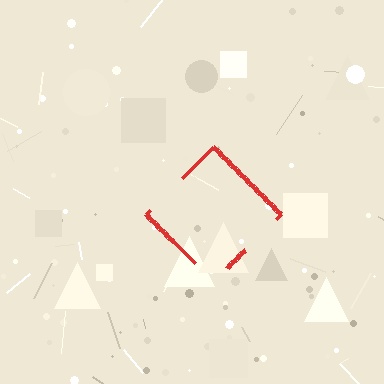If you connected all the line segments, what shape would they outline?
They would outline a diamond.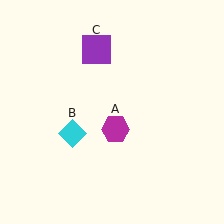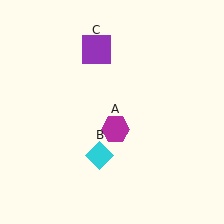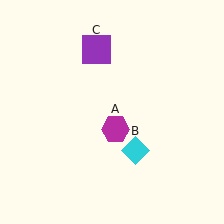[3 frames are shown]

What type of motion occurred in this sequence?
The cyan diamond (object B) rotated counterclockwise around the center of the scene.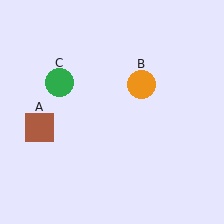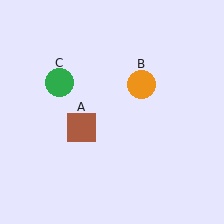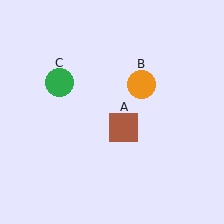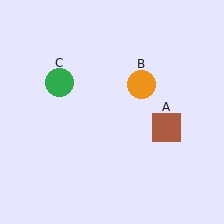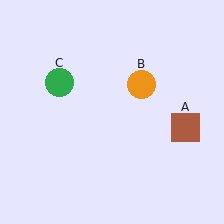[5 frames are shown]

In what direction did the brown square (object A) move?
The brown square (object A) moved right.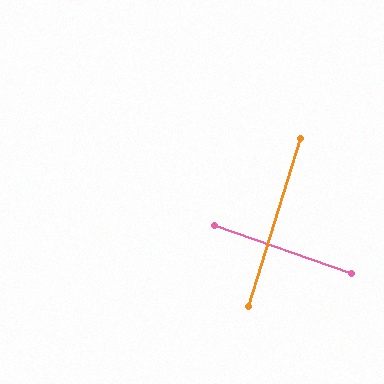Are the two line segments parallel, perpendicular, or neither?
Perpendicular — they meet at approximately 88°.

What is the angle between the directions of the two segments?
Approximately 88 degrees.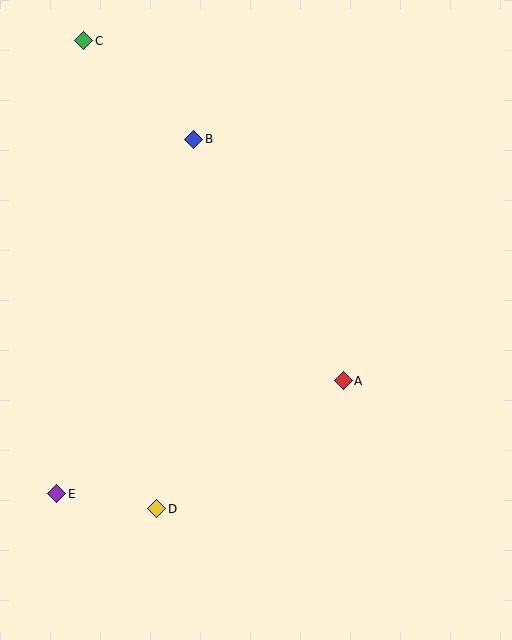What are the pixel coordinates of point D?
Point D is at (157, 509).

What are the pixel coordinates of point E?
Point E is at (57, 494).